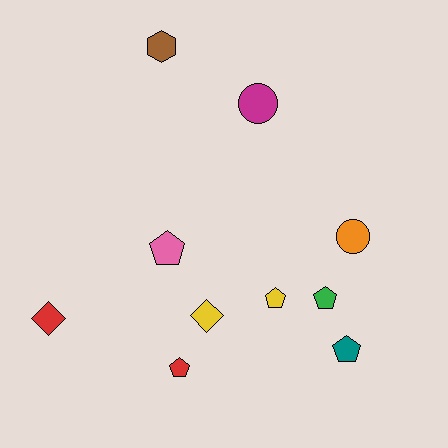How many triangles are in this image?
There are no triangles.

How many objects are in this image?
There are 10 objects.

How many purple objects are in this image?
There are no purple objects.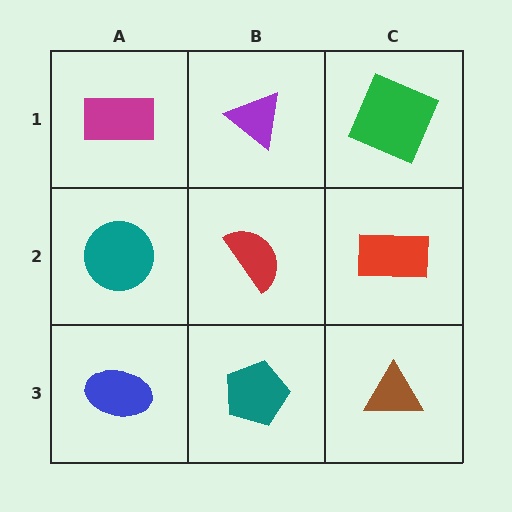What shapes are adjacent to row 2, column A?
A magenta rectangle (row 1, column A), a blue ellipse (row 3, column A), a red semicircle (row 2, column B).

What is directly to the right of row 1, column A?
A purple triangle.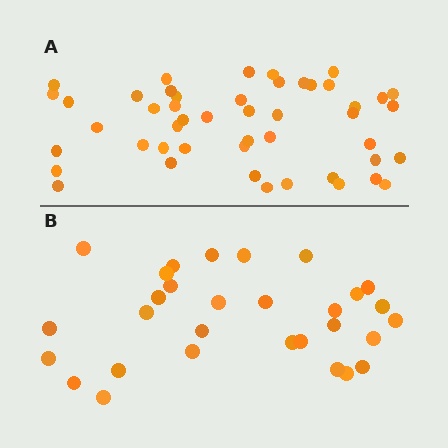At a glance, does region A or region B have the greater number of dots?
Region A (the top region) has more dots.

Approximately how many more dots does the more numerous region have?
Region A has approximately 20 more dots than region B.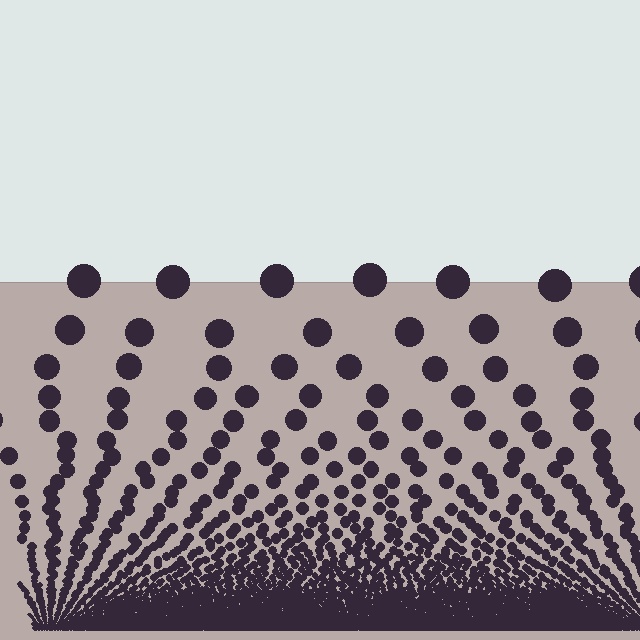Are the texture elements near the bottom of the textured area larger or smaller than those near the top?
Smaller. The gradient is inverted — elements near the bottom are smaller and denser.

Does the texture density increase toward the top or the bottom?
Density increases toward the bottom.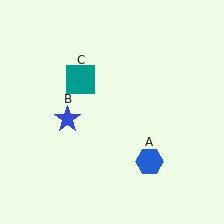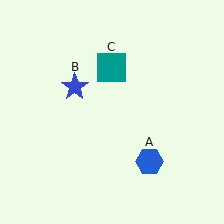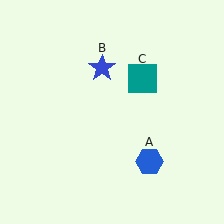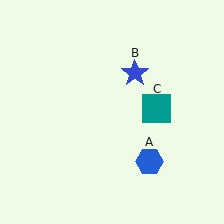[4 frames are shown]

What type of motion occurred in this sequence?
The blue star (object B), teal square (object C) rotated clockwise around the center of the scene.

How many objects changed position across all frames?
2 objects changed position: blue star (object B), teal square (object C).